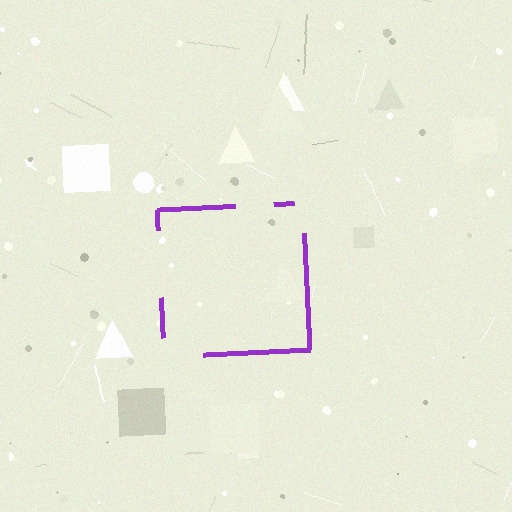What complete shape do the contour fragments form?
The contour fragments form a square.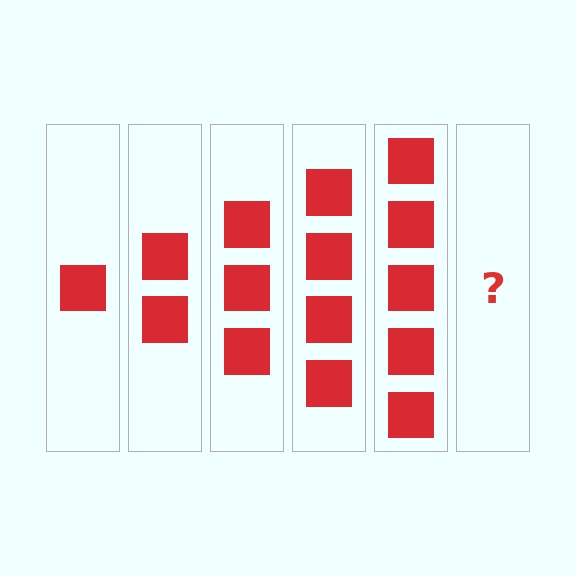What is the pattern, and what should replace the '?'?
The pattern is that each step adds one more square. The '?' should be 6 squares.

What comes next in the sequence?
The next element should be 6 squares.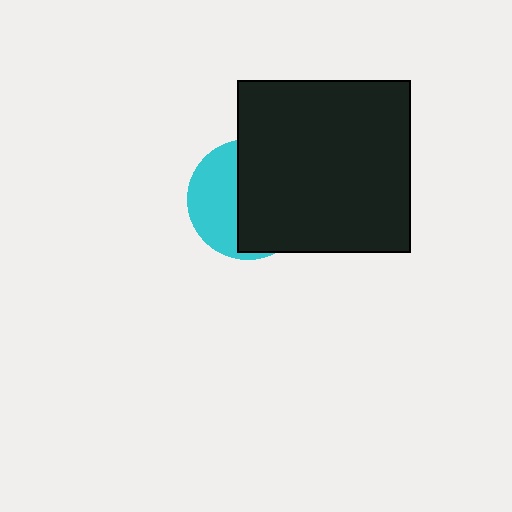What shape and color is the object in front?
The object in front is a black square.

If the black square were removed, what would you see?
You would see the complete cyan circle.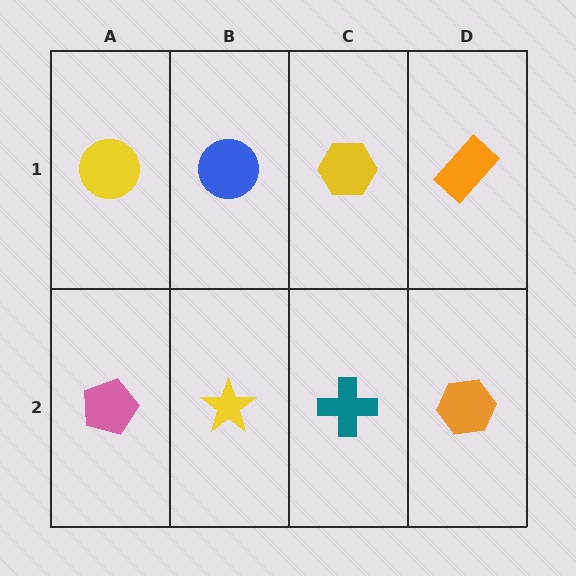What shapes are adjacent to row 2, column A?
A yellow circle (row 1, column A), a yellow star (row 2, column B).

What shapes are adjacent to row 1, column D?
An orange hexagon (row 2, column D), a yellow hexagon (row 1, column C).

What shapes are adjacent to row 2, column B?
A blue circle (row 1, column B), a pink pentagon (row 2, column A), a teal cross (row 2, column C).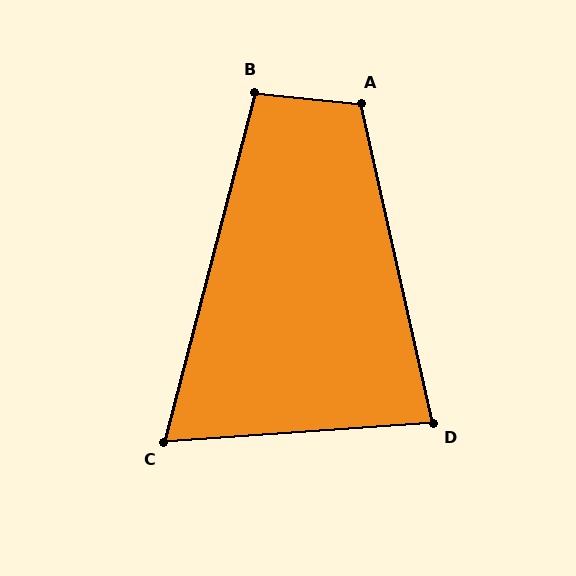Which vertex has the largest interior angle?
A, at approximately 109 degrees.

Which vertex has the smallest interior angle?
C, at approximately 71 degrees.